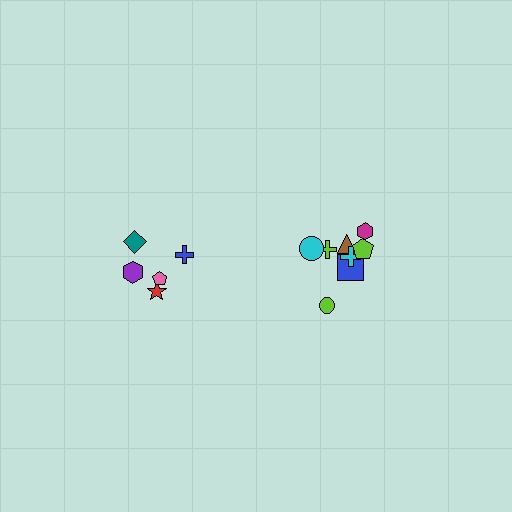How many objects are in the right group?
There are 8 objects.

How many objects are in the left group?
There are 5 objects.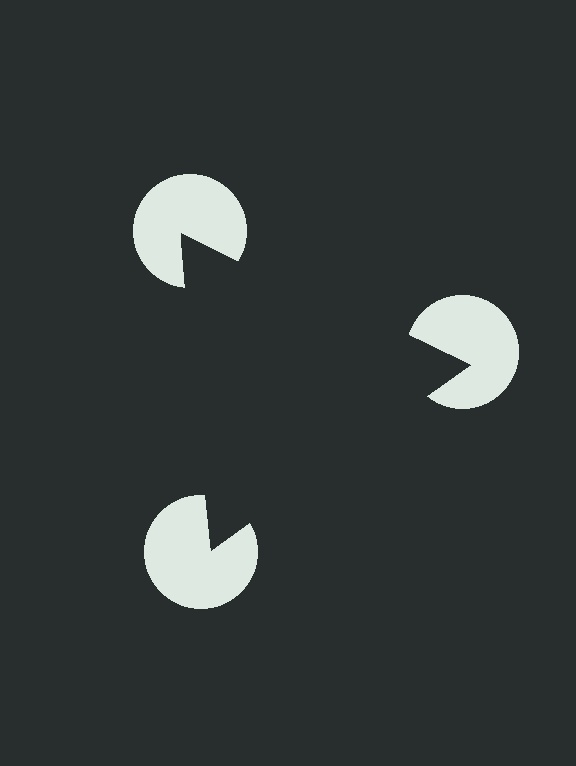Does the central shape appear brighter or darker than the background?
It typically appears slightly darker than the background, even though no actual brightness change is drawn.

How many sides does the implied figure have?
3 sides.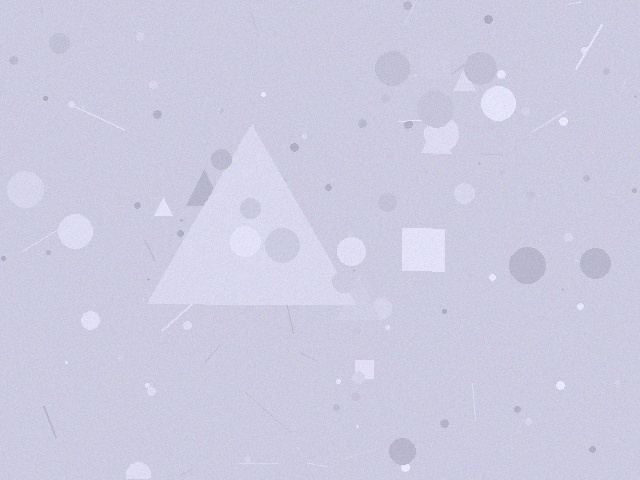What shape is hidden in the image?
A triangle is hidden in the image.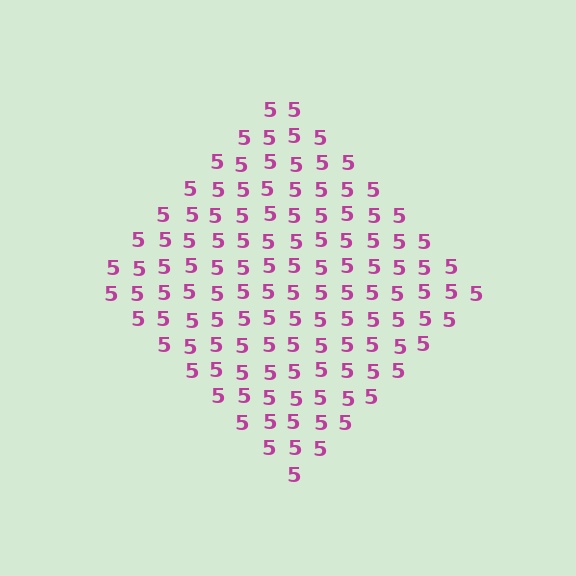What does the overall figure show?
The overall figure shows a diamond.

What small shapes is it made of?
It is made of small digit 5's.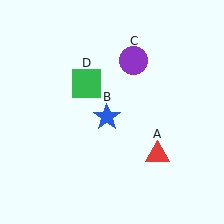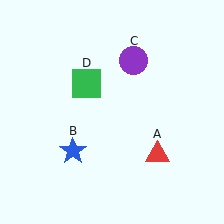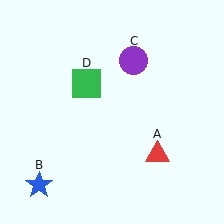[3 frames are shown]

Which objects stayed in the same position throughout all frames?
Red triangle (object A) and purple circle (object C) and green square (object D) remained stationary.